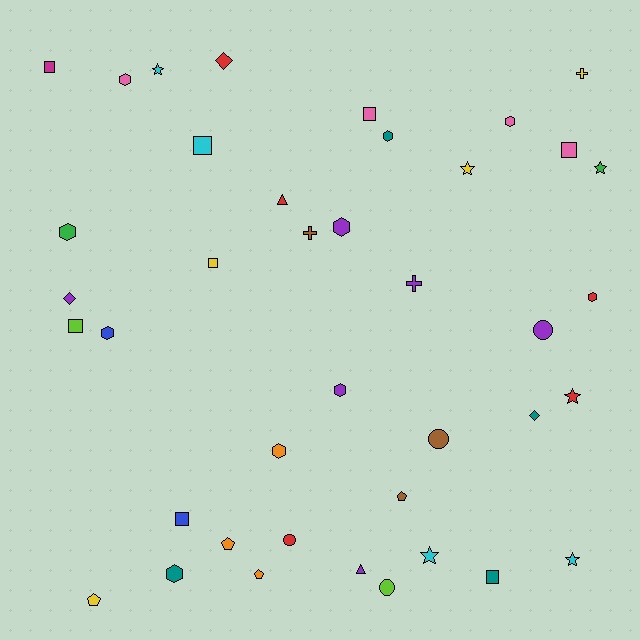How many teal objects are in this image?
There are 4 teal objects.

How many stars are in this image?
There are 6 stars.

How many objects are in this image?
There are 40 objects.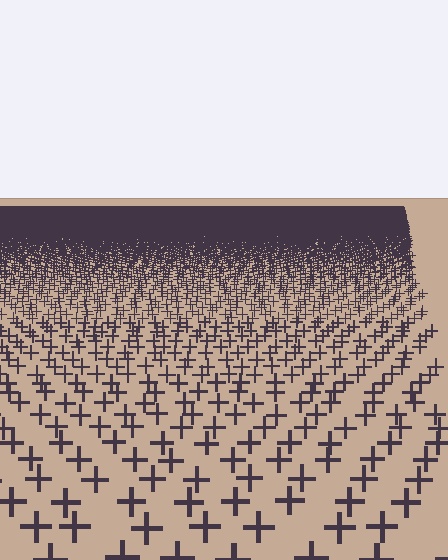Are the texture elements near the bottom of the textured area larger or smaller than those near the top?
Larger. Near the bottom, elements are closer to the viewer and appear at a bigger on-screen size.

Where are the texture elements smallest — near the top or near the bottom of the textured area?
Near the top.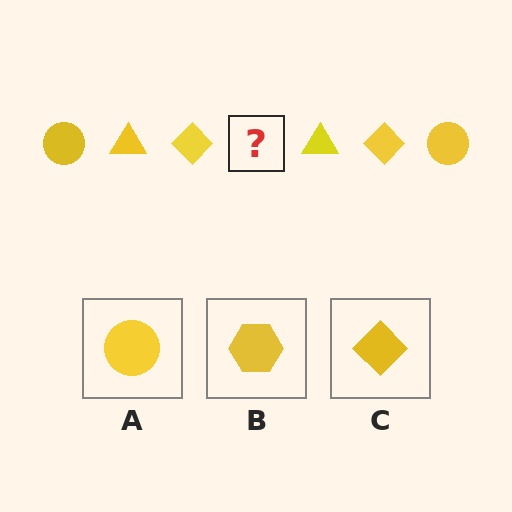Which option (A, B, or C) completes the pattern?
A.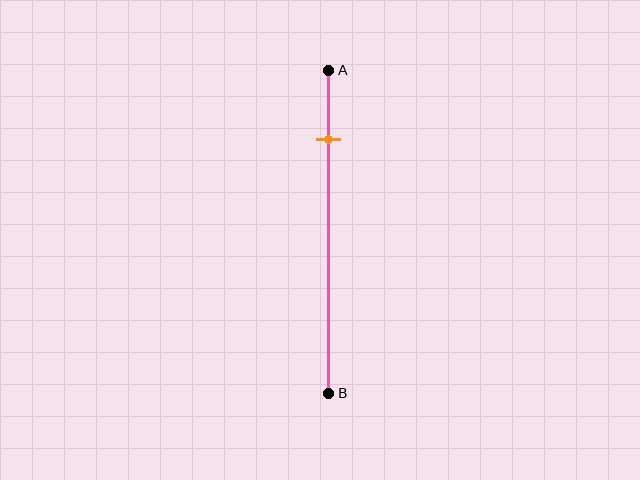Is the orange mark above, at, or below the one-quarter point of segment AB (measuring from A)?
The orange mark is above the one-quarter point of segment AB.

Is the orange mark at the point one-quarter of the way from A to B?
No, the mark is at about 20% from A, not at the 25% one-quarter point.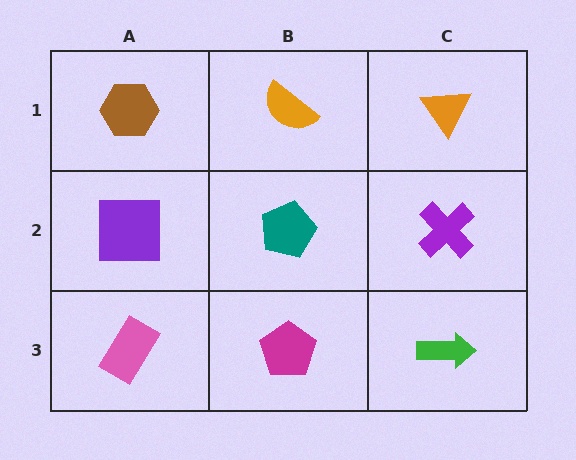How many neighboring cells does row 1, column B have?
3.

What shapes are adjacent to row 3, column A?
A purple square (row 2, column A), a magenta pentagon (row 3, column B).